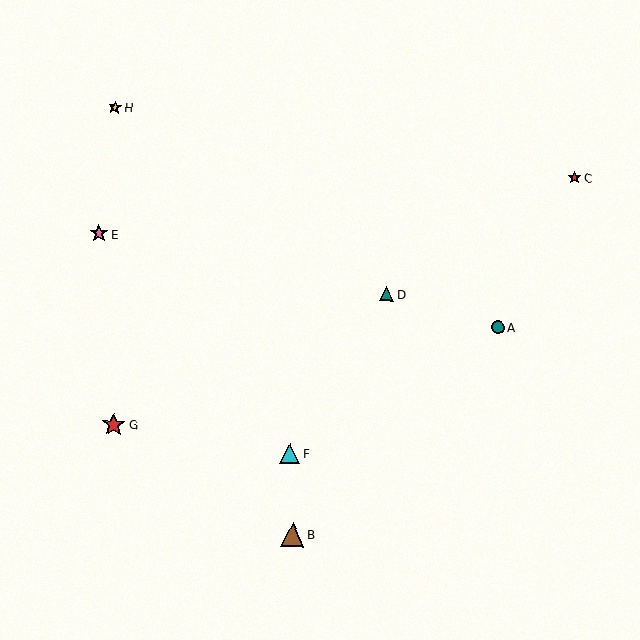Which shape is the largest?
The red star (labeled G) is the largest.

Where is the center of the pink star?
The center of the pink star is at (99, 234).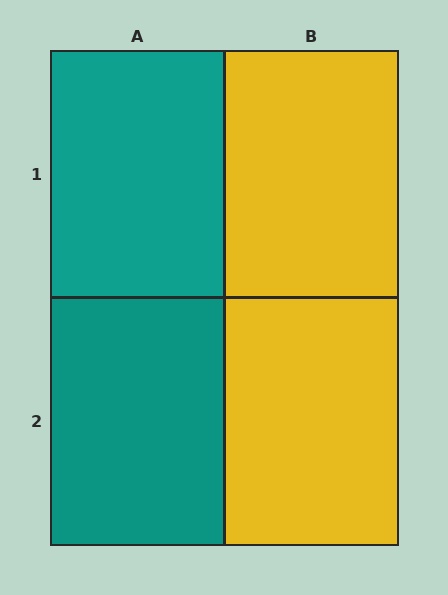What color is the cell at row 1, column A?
Teal.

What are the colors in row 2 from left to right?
Teal, yellow.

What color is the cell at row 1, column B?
Yellow.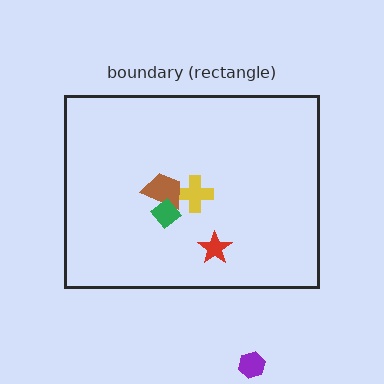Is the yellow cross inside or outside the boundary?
Inside.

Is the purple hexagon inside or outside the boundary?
Outside.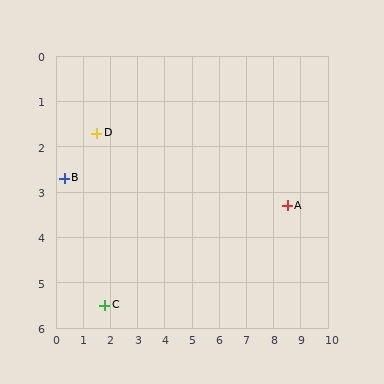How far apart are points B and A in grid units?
Points B and A are about 8.2 grid units apart.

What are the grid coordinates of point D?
Point D is at approximately (1.5, 1.7).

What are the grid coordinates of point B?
Point B is at approximately (0.3, 2.7).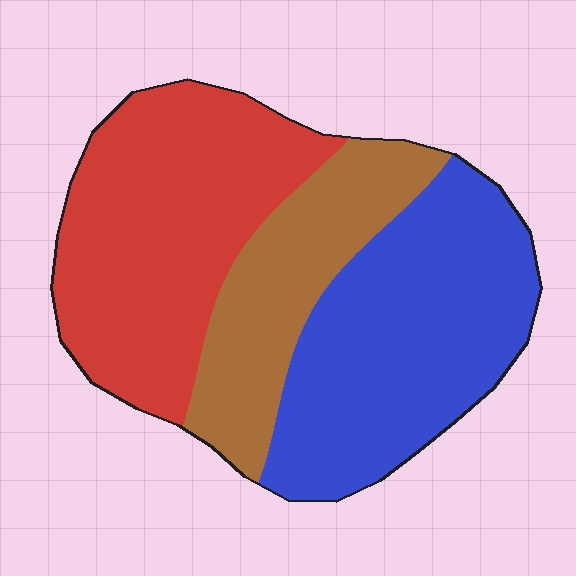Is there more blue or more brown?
Blue.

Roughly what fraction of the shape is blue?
Blue takes up about three eighths (3/8) of the shape.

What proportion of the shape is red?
Red takes up between a third and a half of the shape.